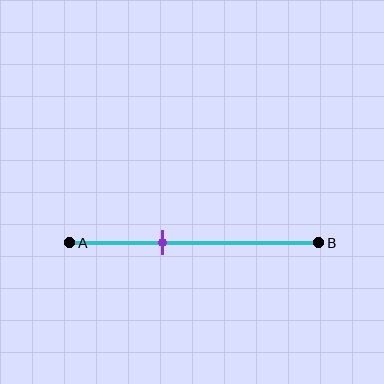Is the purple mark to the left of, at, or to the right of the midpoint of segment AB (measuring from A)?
The purple mark is to the left of the midpoint of segment AB.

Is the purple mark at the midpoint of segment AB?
No, the mark is at about 40% from A, not at the 50% midpoint.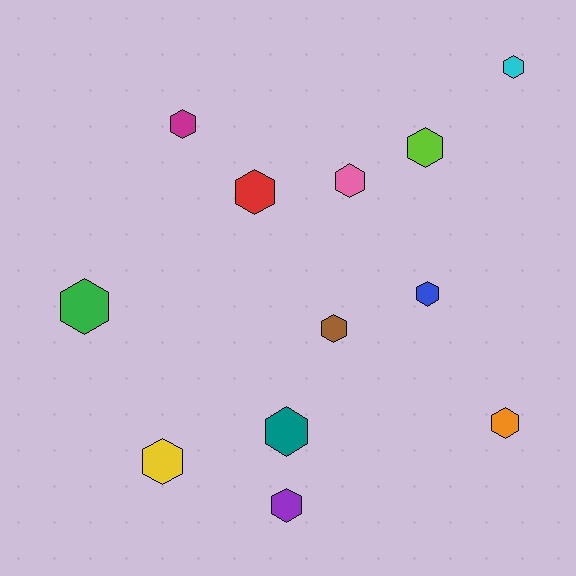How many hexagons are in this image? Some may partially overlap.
There are 12 hexagons.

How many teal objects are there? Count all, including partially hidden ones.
There is 1 teal object.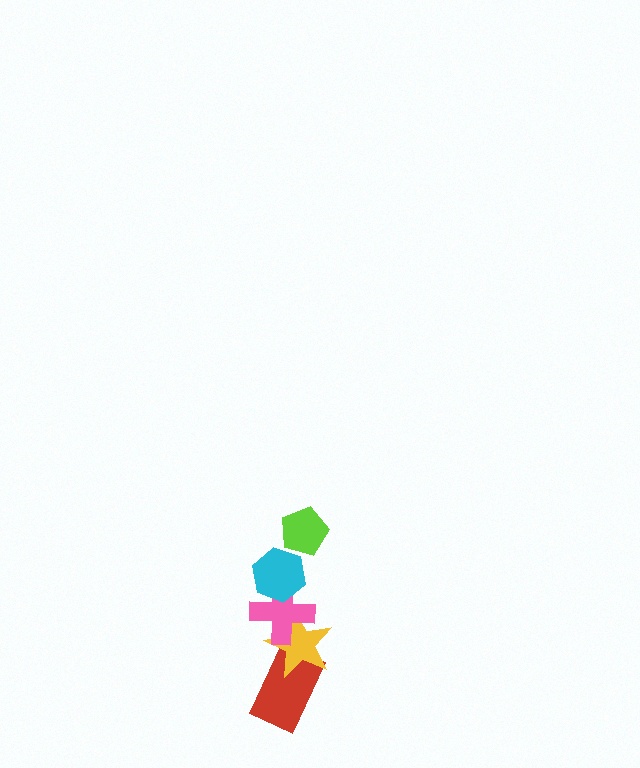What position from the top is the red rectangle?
The red rectangle is 5th from the top.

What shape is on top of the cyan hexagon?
The lime pentagon is on top of the cyan hexagon.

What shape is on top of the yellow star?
The pink cross is on top of the yellow star.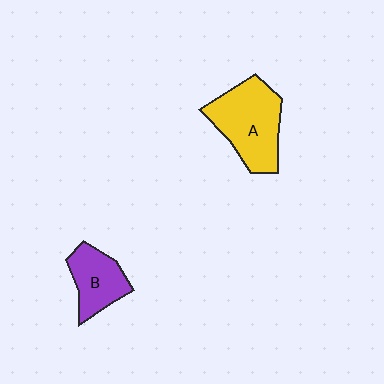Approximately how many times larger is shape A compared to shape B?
Approximately 1.6 times.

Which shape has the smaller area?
Shape B (purple).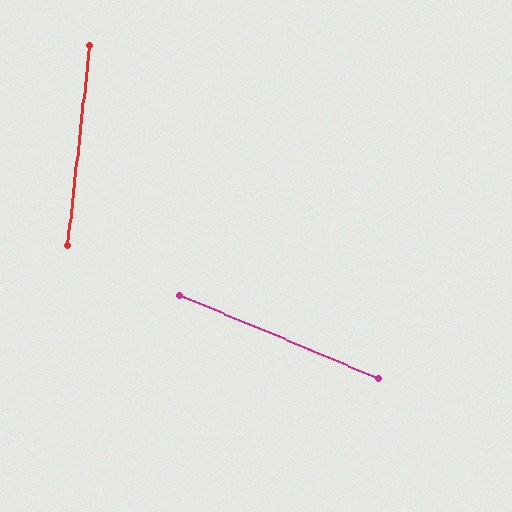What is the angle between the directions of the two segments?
Approximately 73 degrees.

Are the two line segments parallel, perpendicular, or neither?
Neither parallel nor perpendicular — they differ by about 73°.